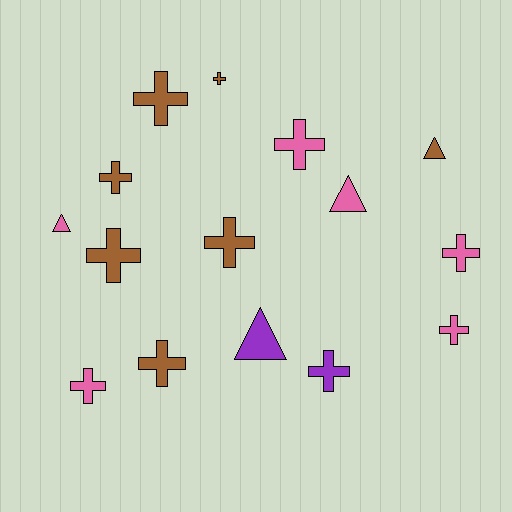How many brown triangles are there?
There is 1 brown triangle.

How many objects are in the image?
There are 15 objects.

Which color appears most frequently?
Brown, with 7 objects.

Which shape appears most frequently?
Cross, with 11 objects.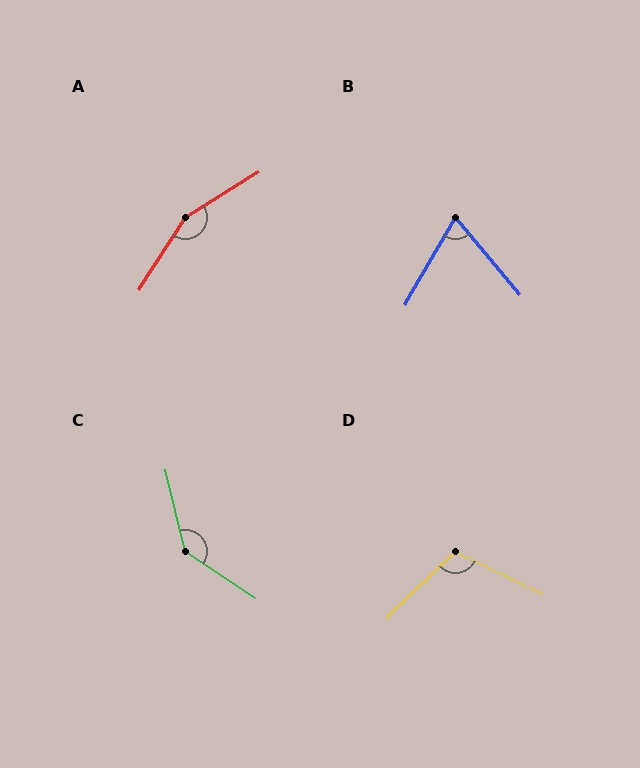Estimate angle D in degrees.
Approximately 110 degrees.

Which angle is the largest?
A, at approximately 155 degrees.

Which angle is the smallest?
B, at approximately 70 degrees.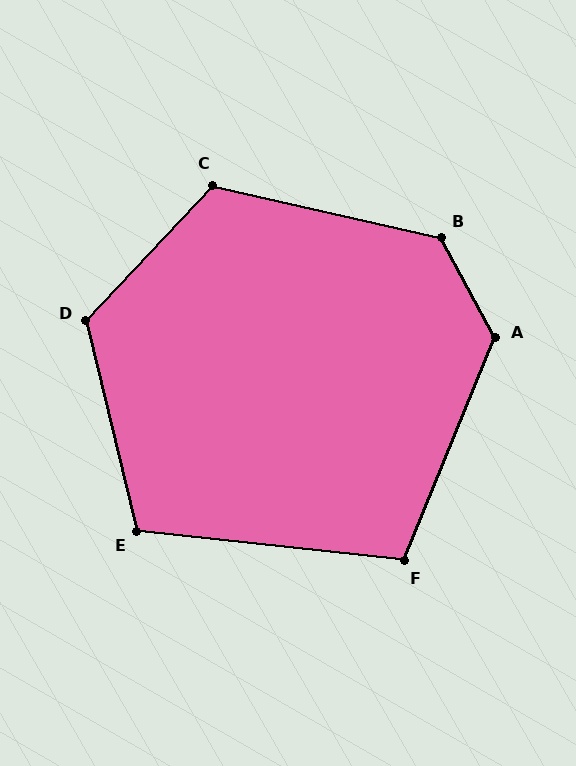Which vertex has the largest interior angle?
B, at approximately 131 degrees.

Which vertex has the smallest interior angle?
F, at approximately 106 degrees.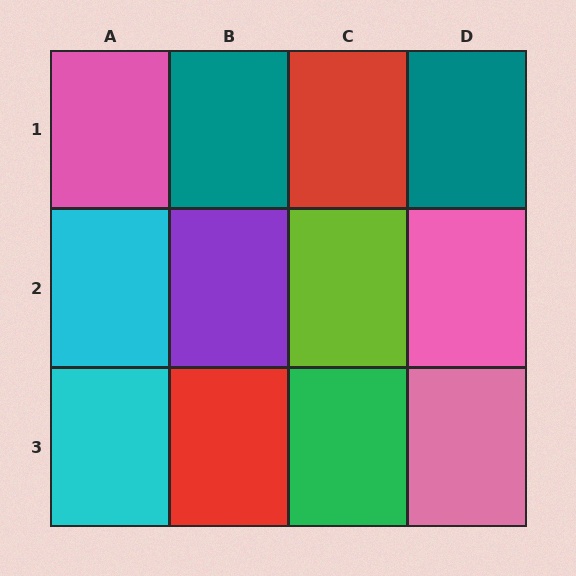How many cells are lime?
1 cell is lime.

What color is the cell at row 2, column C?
Lime.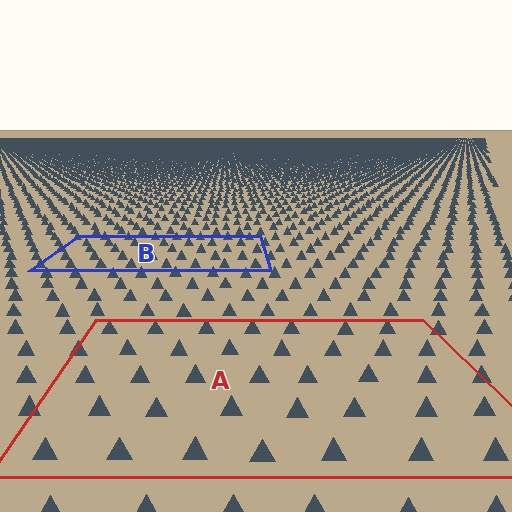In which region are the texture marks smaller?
The texture marks are smaller in region B, because it is farther away.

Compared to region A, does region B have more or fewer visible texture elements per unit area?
Region B has more texture elements per unit area — they are packed more densely because it is farther away.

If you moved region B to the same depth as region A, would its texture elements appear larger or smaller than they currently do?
They would appear larger. At a closer depth, the same texture elements are projected at a bigger on-screen size.